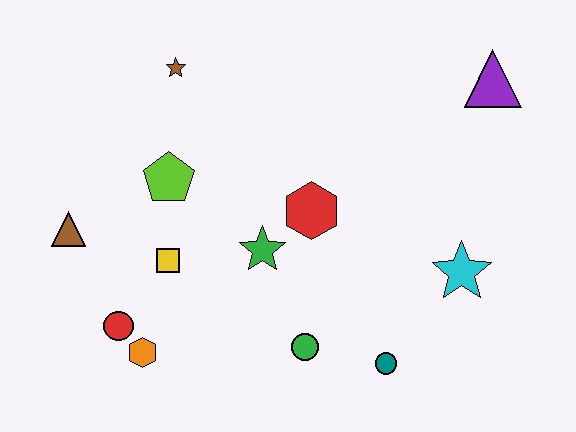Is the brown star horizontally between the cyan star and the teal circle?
No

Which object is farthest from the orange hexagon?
The purple triangle is farthest from the orange hexagon.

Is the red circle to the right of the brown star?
No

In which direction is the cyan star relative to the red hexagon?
The cyan star is to the right of the red hexagon.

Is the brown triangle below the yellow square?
No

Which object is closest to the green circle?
The teal circle is closest to the green circle.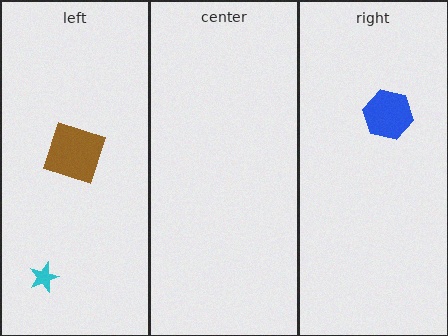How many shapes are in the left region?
2.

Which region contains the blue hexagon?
The right region.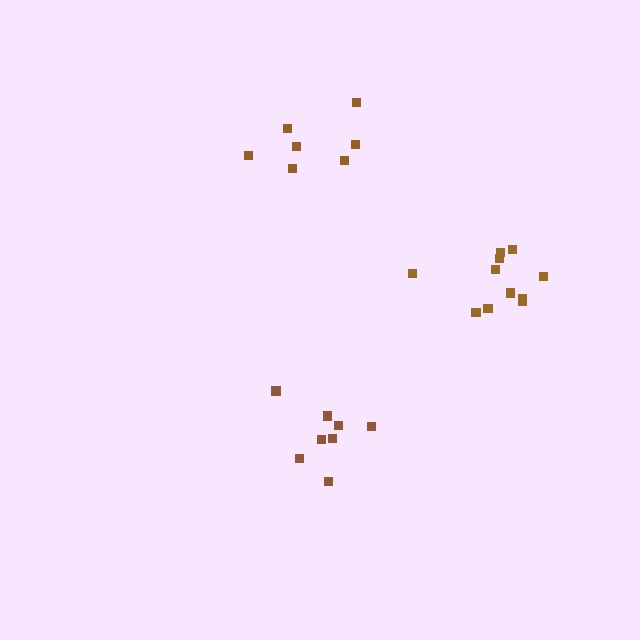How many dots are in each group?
Group 1: 11 dots, Group 2: 8 dots, Group 3: 7 dots (26 total).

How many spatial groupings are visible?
There are 3 spatial groupings.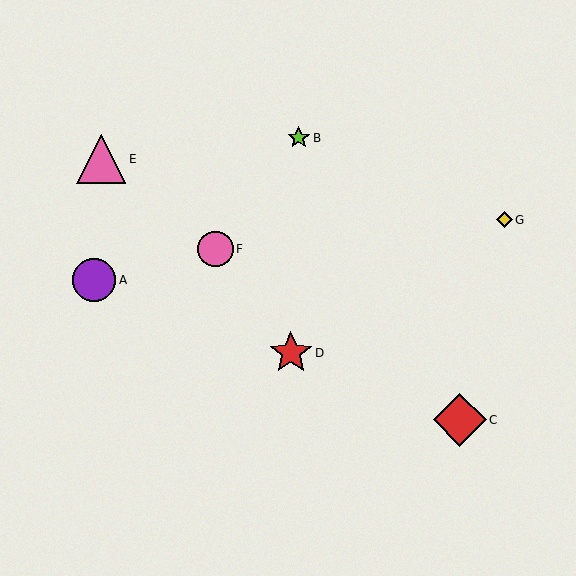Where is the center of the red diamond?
The center of the red diamond is at (460, 420).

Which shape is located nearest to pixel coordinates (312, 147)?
The lime star (labeled B) at (299, 138) is nearest to that location.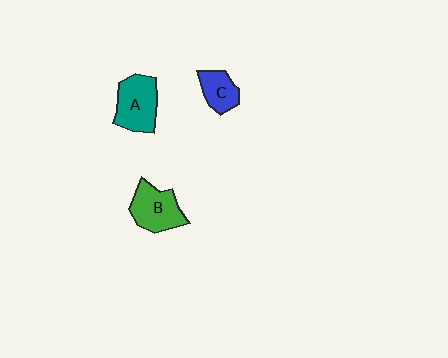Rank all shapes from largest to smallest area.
From largest to smallest: A (teal), B (green), C (blue).